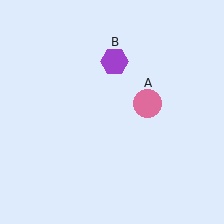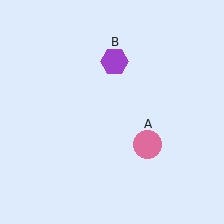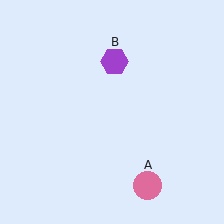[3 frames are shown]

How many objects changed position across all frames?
1 object changed position: pink circle (object A).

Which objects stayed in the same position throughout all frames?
Purple hexagon (object B) remained stationary.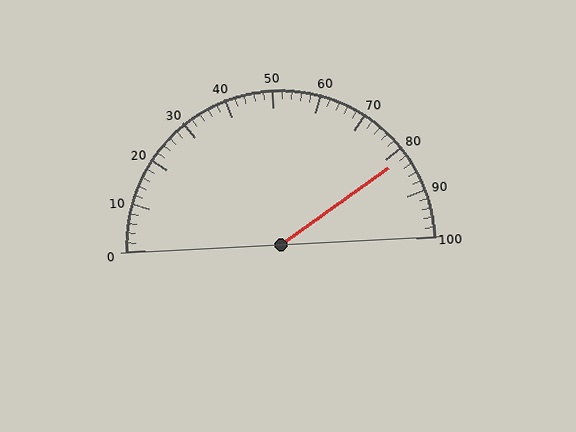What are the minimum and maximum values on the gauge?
The gauge ranges from 0 to 100.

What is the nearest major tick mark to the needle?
The nearest major tick mark is 80.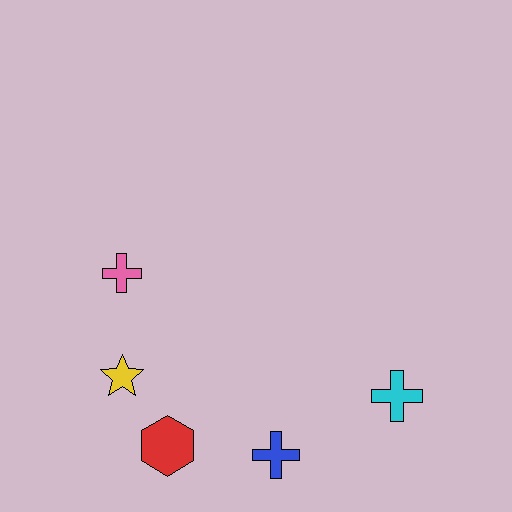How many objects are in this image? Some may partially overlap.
There are 5 objects.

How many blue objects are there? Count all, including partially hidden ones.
There is 1 blue object.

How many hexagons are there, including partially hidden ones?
There is 1 hexagon.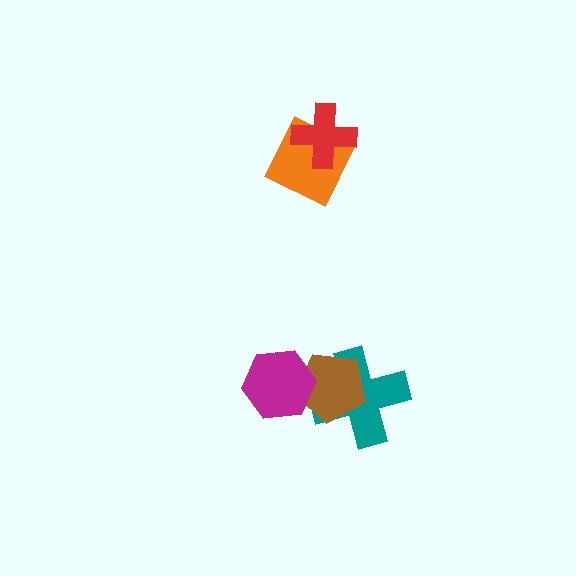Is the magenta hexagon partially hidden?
No, no other shape covers it.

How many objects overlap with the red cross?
1 object overlaps with the red cross.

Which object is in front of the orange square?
The red cross is in front of the orange square.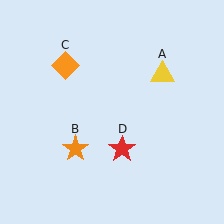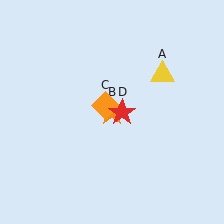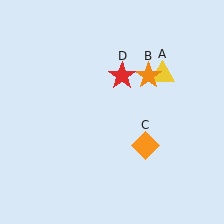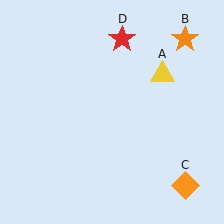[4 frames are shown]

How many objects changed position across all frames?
3 objects changed position: orange star (object B), orange diamond (object C), red star (object D).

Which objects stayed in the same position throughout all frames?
Yellow triangle (object A) remained stationary.